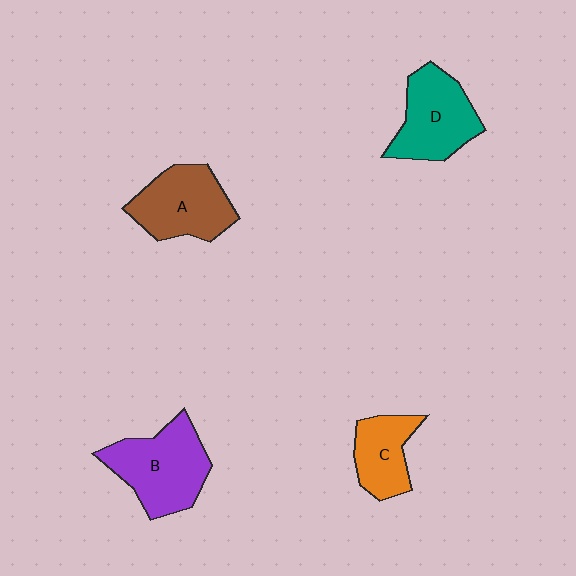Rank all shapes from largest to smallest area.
From largest to smallest: B (purple), A (brown), D (teal), C (orange).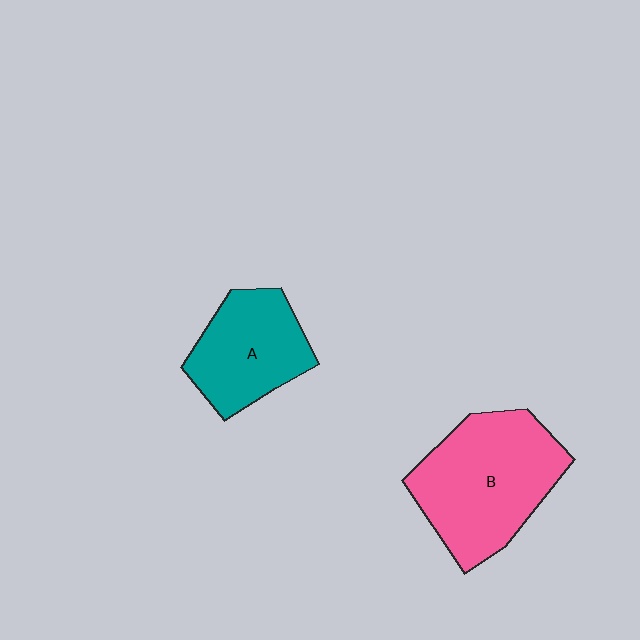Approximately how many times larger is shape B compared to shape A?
Approximately 1.5 times.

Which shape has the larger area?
Shape B (pink).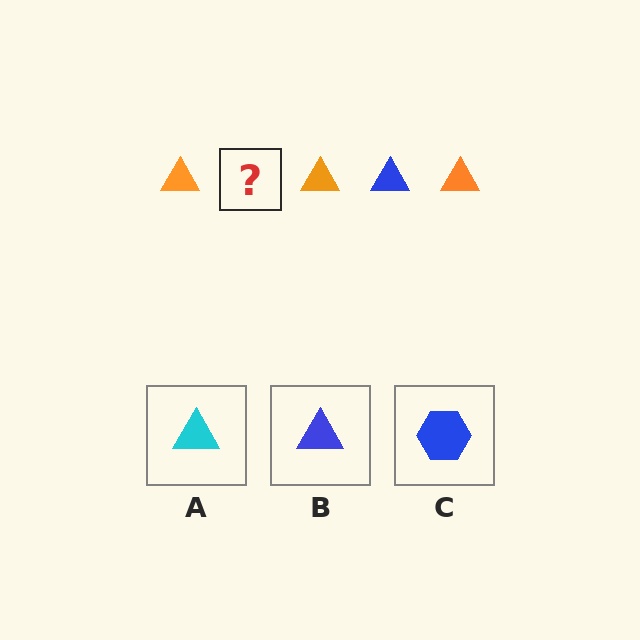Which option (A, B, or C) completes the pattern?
B.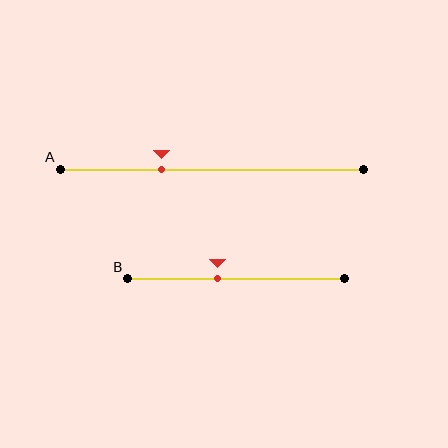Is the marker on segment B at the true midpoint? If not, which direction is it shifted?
No, the marker on segment B is shifted to the left by about 9% of the segment length.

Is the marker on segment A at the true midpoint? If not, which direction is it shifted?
No, the marker on segment A is shifted to the left by about 16% of the segment length.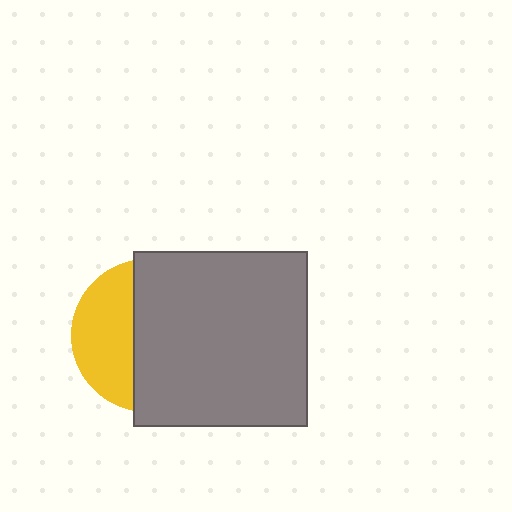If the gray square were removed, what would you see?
You would see the complete yellow circle.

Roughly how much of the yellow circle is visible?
A small part of it is visible (roughly 38%).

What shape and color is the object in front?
The object in front is a gray square.